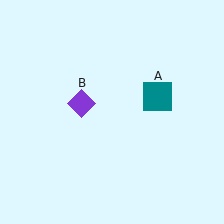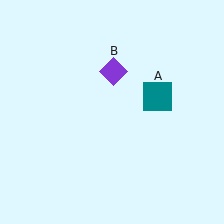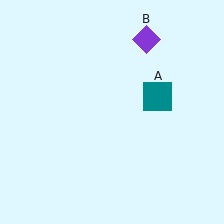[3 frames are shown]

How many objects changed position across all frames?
1 object changed position: purple diamond (object B).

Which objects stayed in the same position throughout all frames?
Teal square (object A) remained stationary.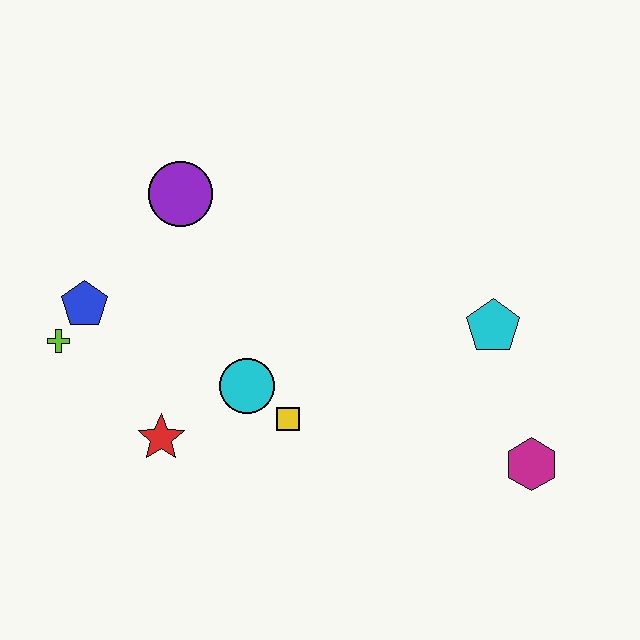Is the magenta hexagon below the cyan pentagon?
Yes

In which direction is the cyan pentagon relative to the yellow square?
The cyan pentagon is to the right of the yellow square.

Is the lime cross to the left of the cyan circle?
Yes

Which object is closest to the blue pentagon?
The lime cross is closest to the blue pentagon.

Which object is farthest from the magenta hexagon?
The lime cross is farthest from the magenta hexagon.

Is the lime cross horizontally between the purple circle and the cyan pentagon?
No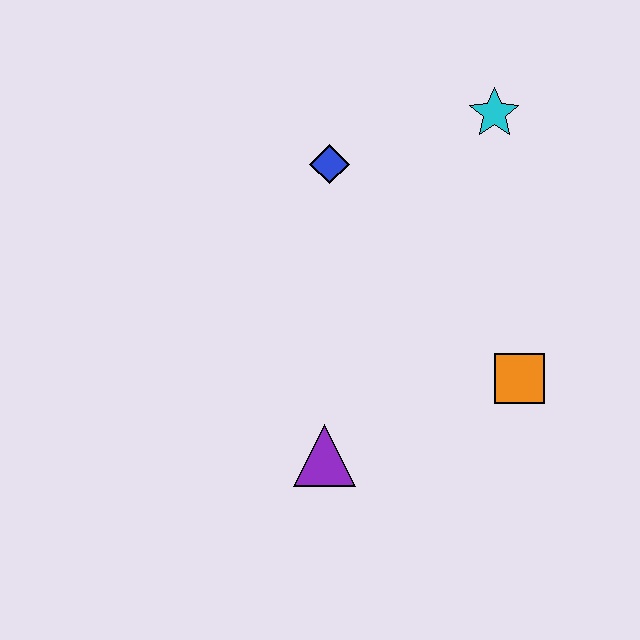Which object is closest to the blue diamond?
The cyan star is closest to the blue diamond.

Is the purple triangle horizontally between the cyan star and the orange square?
No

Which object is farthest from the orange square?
The blue diamond is farthest from the orange square.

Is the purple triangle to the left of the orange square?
Yes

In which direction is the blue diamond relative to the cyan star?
The blue diamond is to the left of the cyan star.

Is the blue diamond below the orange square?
No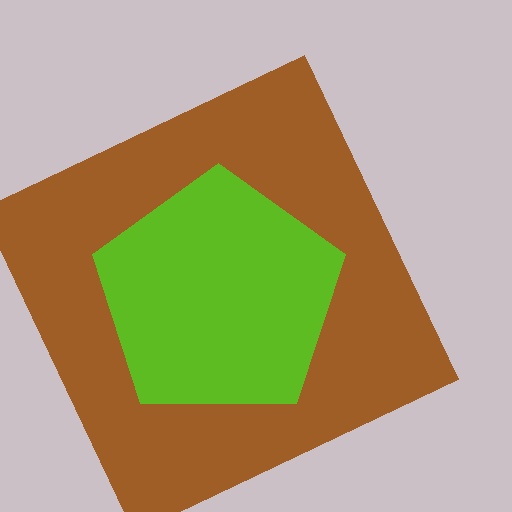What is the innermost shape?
The lime pentagon.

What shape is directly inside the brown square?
The lime pentagon.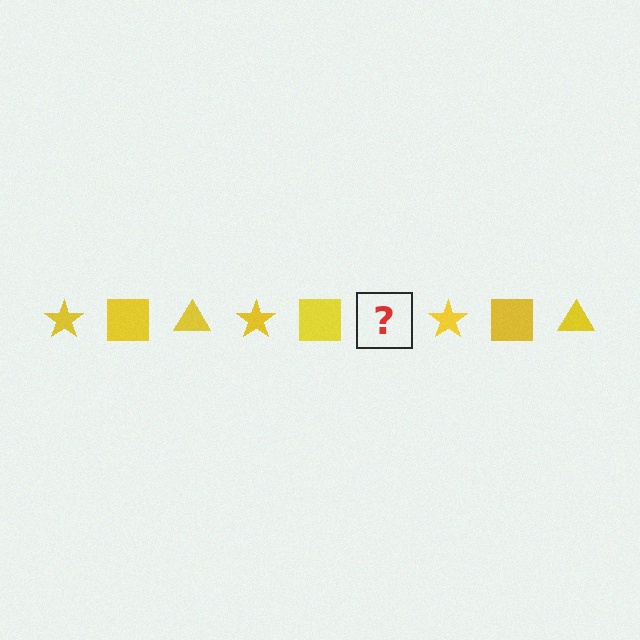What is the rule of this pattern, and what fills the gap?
The rule is that the pattern cycles through star, square, triangle shapes in yellow. The gap should be filled with a yellow triangle.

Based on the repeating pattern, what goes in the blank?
The blank should be a yellow triangle.